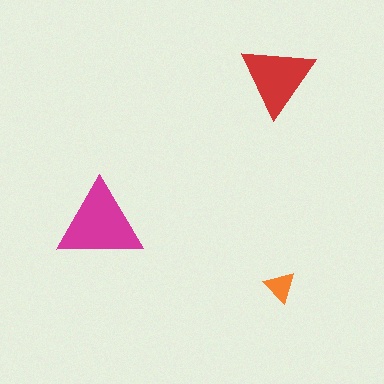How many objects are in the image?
There are 3 objects in the image.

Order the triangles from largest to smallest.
the magenta one, the red one, the orange one.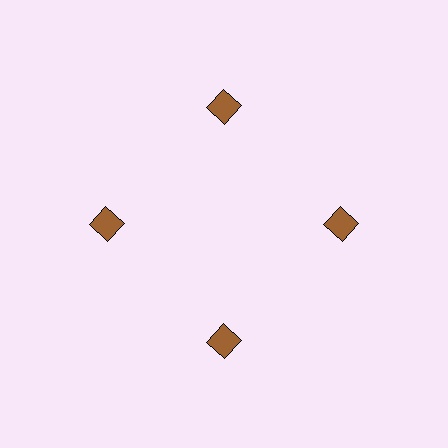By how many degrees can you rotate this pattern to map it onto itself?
The pattern maps onto itself every 90 degrees of rotation.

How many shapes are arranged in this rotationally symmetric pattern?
There are 4 shapes, arranged in 4 groups of 1.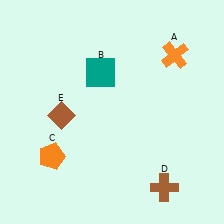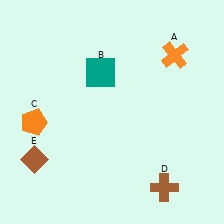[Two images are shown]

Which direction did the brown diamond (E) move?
The brown diamond (E) moved down.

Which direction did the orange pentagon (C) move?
The orange pentagon (C) moved up.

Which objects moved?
The objects that moved are: the orange pentagon (C), the brown diamond (E).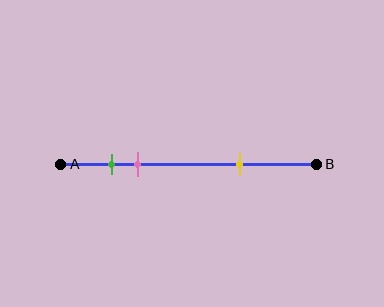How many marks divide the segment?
There are 3 marks dividing the segment.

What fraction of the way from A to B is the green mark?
The green mark is approximately 20% (0.2) of the way from A to B.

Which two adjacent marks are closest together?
The green and pink marks are the closest adjacent pair.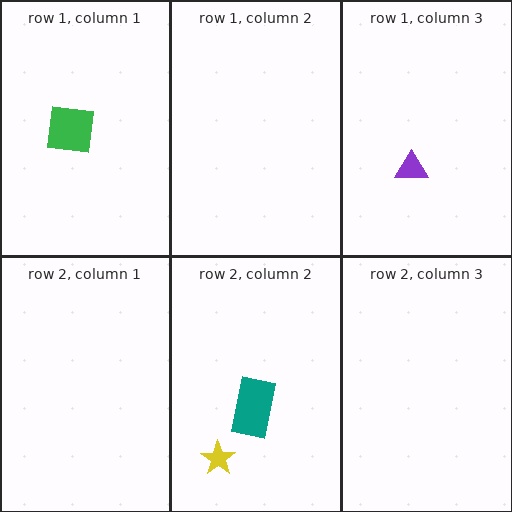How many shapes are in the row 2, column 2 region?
2.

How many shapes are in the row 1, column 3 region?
1.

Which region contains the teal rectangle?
The row 2, column 2 region.